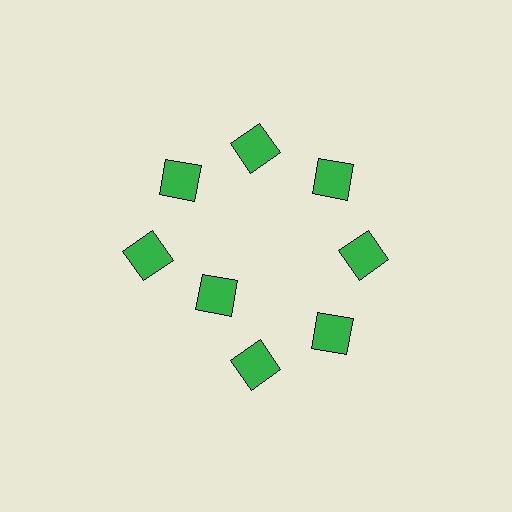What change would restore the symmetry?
The symmetry would be restored by moving it outward, back onto the ring so that all 8 squares sit at equal angles and equal distance from the center.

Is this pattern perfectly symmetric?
No. The 8 green squares are arranged in a ring, but one element near the 8 o'clock position is pulled inward toward the center, breaking the 8-fold rotational symmetry.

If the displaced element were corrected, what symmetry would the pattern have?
It would have 8-fold rotational symmetry — the pattern would map onto itself every 45 degrees.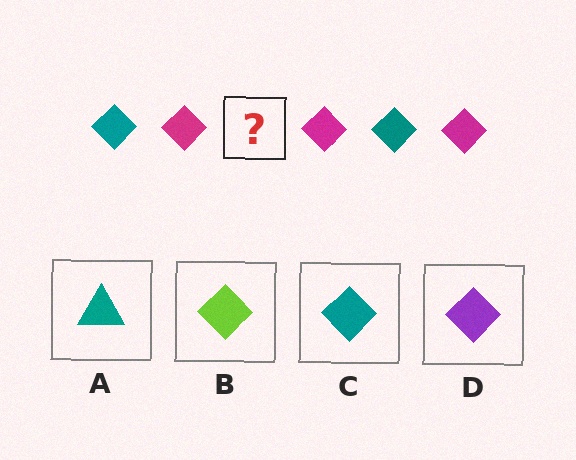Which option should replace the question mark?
Option C.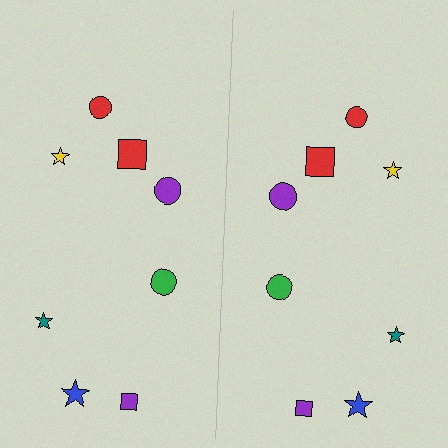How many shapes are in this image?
There are 16 shapes in this image.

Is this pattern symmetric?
Yes, this pattern has bilateral (reflection) symmetry.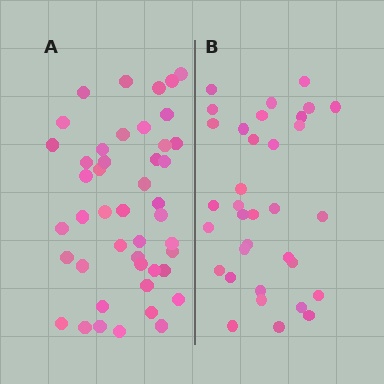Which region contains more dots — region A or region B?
Region A (the left region) has more dots.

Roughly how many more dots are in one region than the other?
Region A has roughly 12 or so more dots than region B.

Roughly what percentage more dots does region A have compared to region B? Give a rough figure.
About 30% more.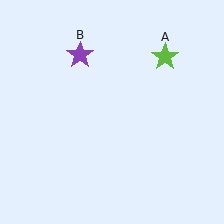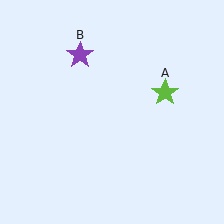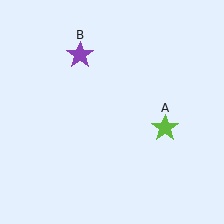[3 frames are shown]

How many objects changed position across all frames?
1 object changed position: lime star (object A).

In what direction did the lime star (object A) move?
The lime star (object A) moved down.